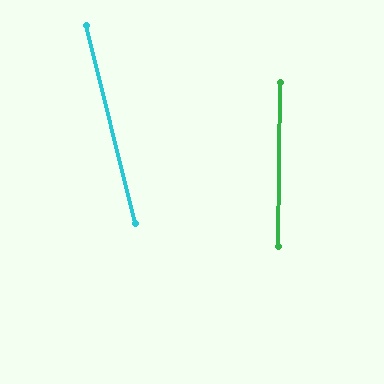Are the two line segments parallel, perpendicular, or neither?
Neither parallel nor perpendicular — they differ by about 15°.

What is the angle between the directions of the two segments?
Approximately 15 degrees.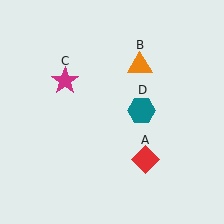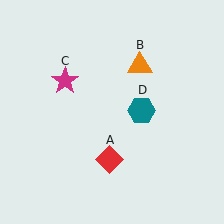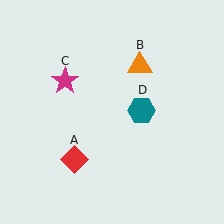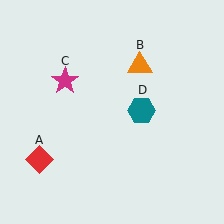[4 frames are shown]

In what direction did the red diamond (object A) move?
The red diamond (object A) moved left.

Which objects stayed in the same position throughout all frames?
Orange triangle (object B) and magenta star (object C) and teal hexagon (object D) remained stationary.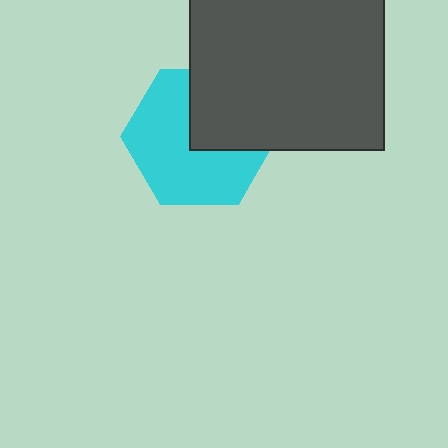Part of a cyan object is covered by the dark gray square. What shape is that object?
It is a hexagon.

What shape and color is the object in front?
The object in front is a dark gray square.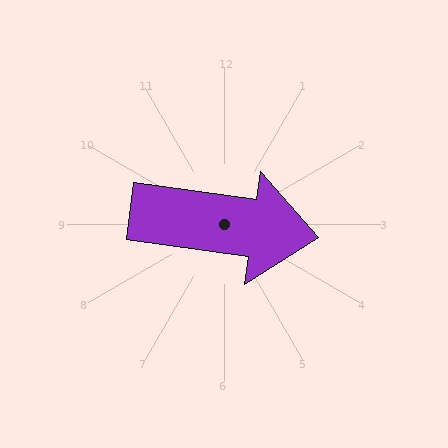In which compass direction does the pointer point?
East.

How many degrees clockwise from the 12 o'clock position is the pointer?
Approximately 98 degrees.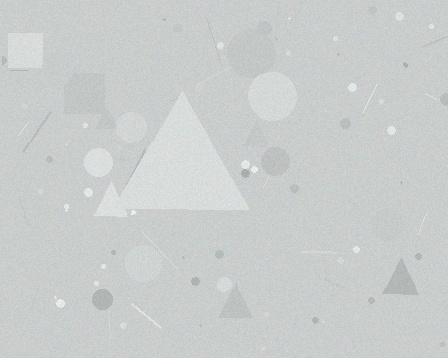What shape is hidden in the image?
A triangle is hidden in the image.